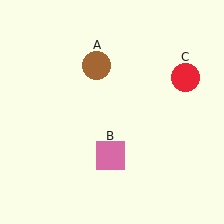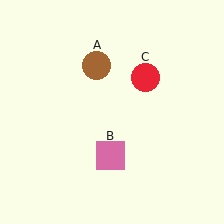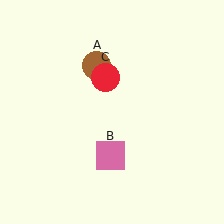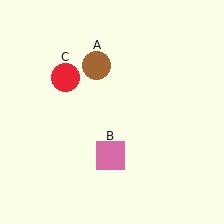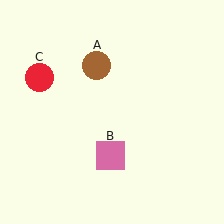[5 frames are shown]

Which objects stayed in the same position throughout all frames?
Brown circle (object A) and pink square (object B) remained stationary.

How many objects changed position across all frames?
1 object changed position: red circle (object C).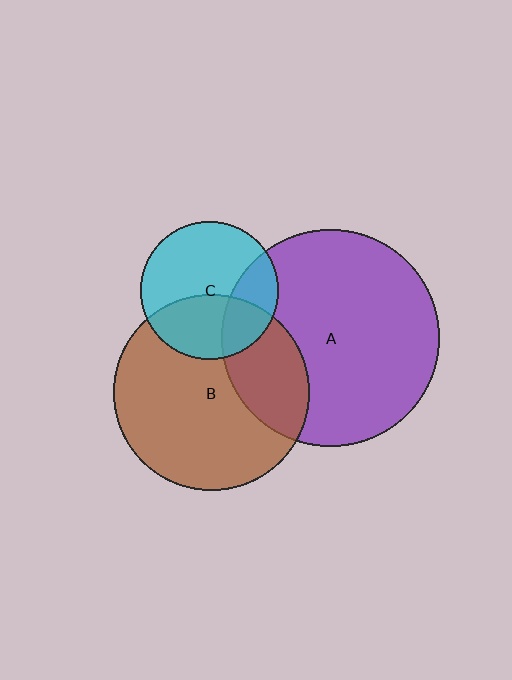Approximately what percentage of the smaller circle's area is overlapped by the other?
Approximately 25%.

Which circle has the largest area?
Circle A (purple).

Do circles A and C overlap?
Yes.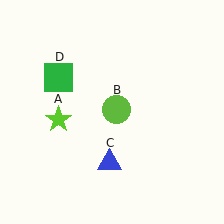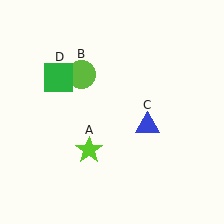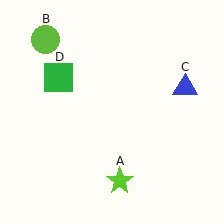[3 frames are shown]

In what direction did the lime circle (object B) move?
The lime circle (object B) moved up and to the left.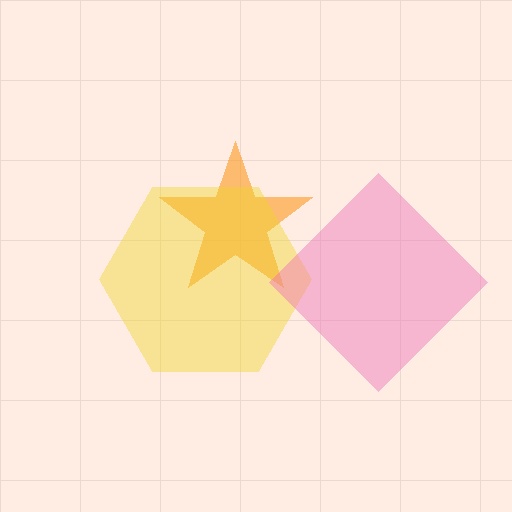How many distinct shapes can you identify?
There are 3 distinct shapes: an orange star, a yellow hexagon, a pink diamond.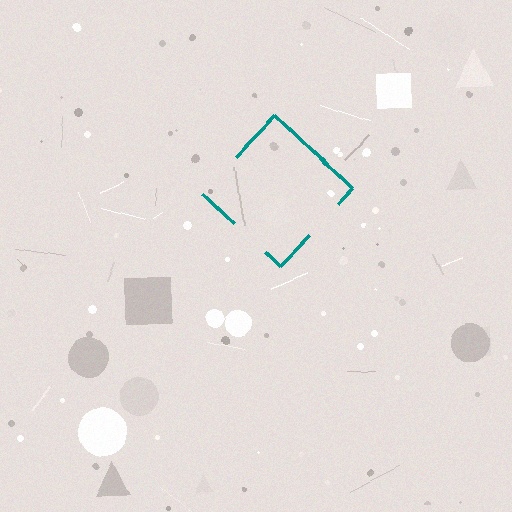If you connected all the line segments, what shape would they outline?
They would outline a diamond.